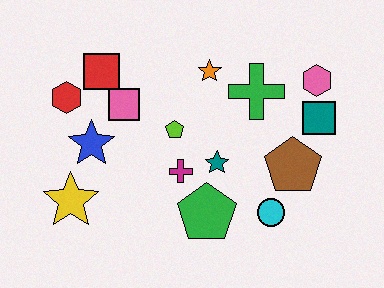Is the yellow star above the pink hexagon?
No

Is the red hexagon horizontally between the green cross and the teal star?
No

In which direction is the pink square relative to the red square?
The pink square is below the red square.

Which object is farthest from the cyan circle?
The red hexagon is farthest from the cyan circle.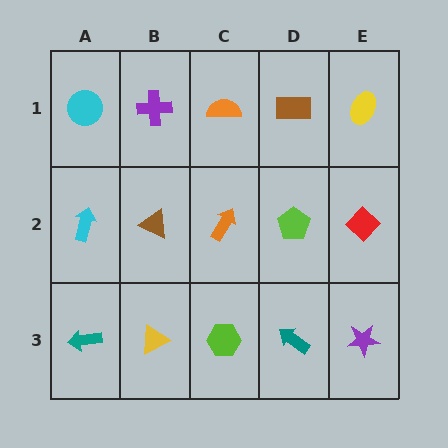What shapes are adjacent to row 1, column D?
A lime pentagon (row 2, column D), an orange semicircle (row 1, column C), a yellow ellipse (row 1, column E).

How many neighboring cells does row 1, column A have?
2.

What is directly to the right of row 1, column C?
A brown rectangle.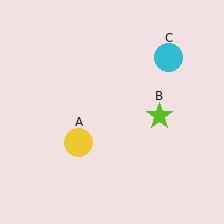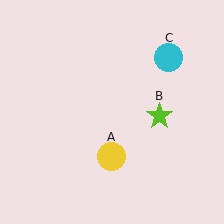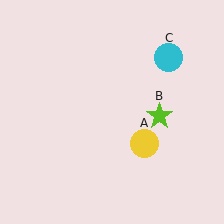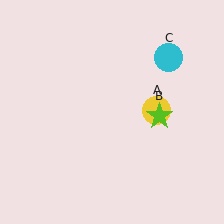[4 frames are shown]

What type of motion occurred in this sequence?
The yellow circle (object A) rotated counterclockwise around the center of the scene.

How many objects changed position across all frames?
1 object changed position: yellow circle (object A).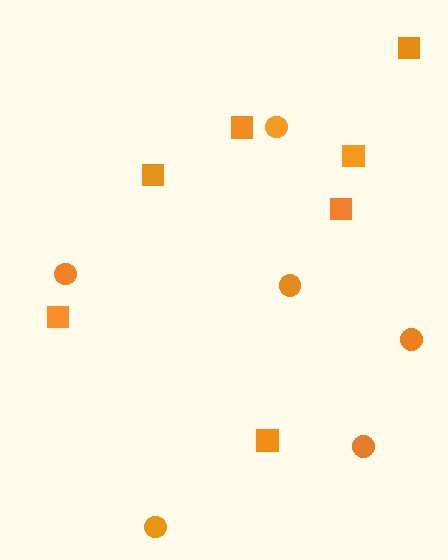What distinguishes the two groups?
There are 2 groups: one group of squares (7) and one group of circles (6).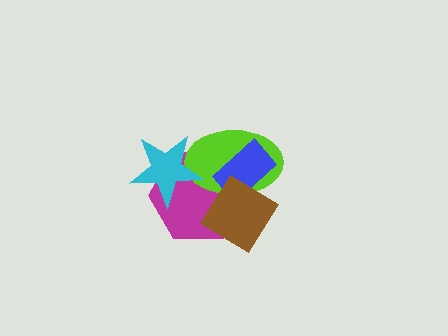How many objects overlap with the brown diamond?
3 objects overlap with the brown diamond.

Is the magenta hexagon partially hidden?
Yes, it is partially covered by another shape.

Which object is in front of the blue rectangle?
The brown diamond is in front of the blue rectangle.